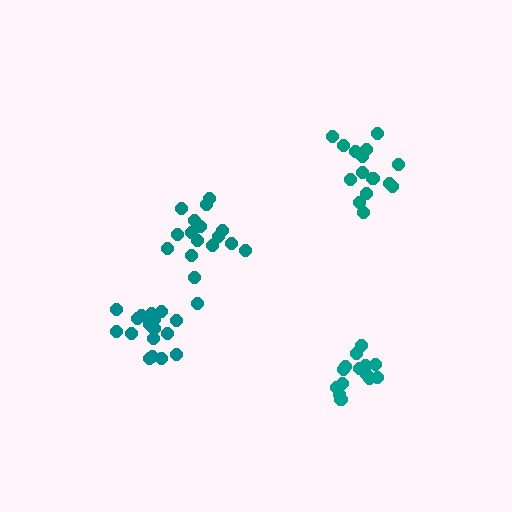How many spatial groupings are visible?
There are 4 spatial groupings.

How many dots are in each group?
Group 1: 16 dots, Group 2: 16 dots, Group 3: 19 dots, Group 4: 16 dots (67 total).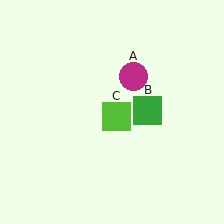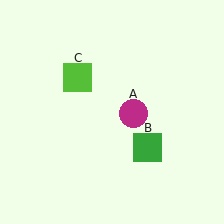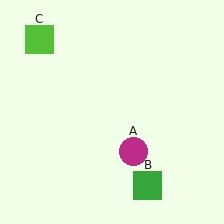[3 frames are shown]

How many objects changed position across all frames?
3 objects changed position: magenta circle (object A), green square (object B), lime square (object C).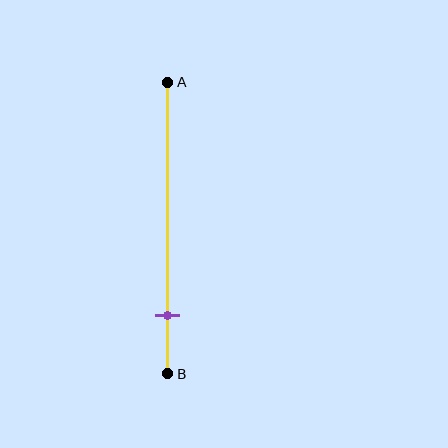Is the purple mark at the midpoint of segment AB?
No, the mark is at about 80% from A, not at the 50% midpoint.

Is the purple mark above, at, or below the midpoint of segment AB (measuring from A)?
The purple mark is below the midpoint of segment AB.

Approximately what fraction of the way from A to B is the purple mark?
The purple mark is approximately 80% of the way from A to B.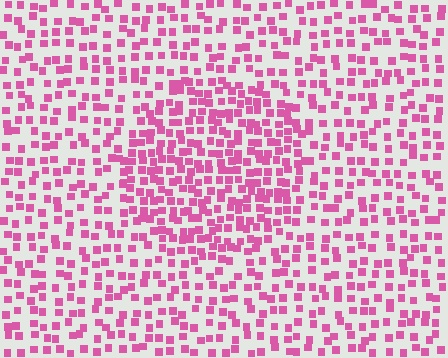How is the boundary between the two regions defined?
The boundary is defined by a change in element density (approximately 1.7x ratio). All elements are the same color, size, and shape.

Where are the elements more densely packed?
The elements are more densely packed inside the circle boundary.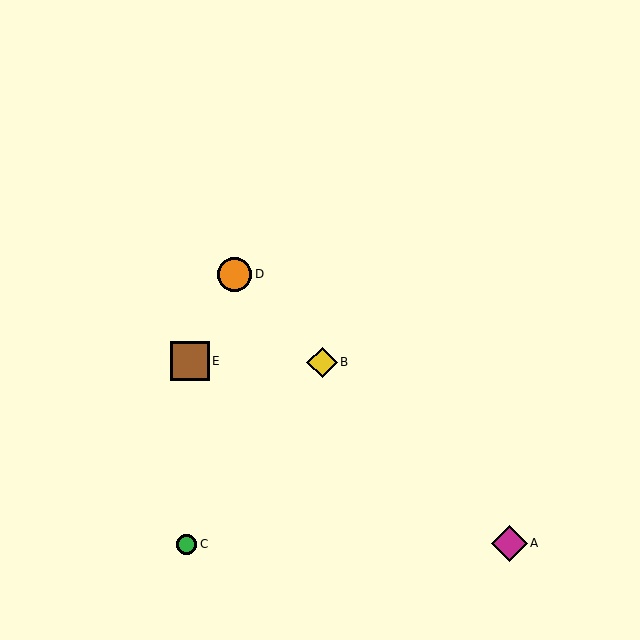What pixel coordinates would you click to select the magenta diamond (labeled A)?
Click at (509, 543) to select the magenta diamond A.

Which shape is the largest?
The brown square (labeled E) is the largest.